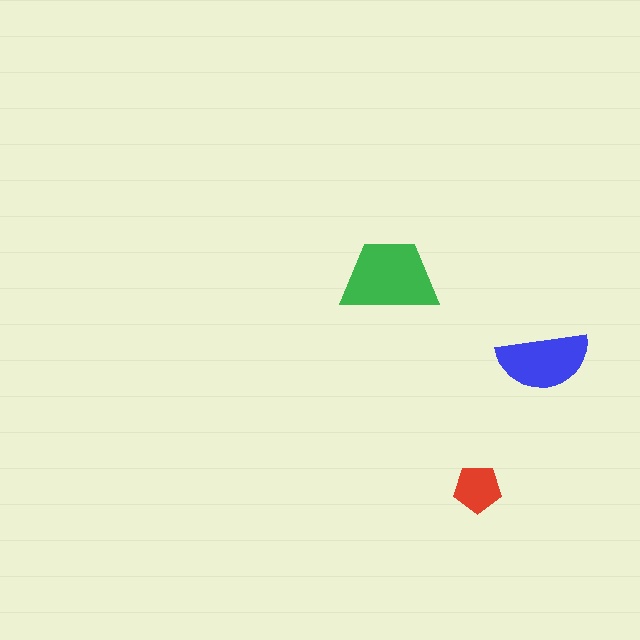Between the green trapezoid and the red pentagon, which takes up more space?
The green trapezoid.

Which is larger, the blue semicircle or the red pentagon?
The blue semicircle.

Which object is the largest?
The green trapezoid.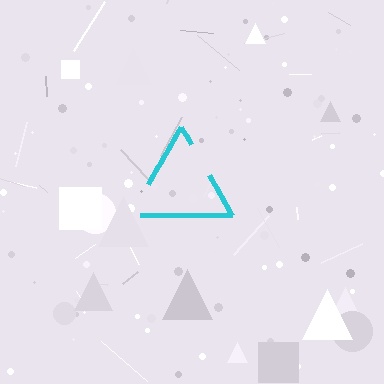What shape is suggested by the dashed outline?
The dashed outline suggests a triangle.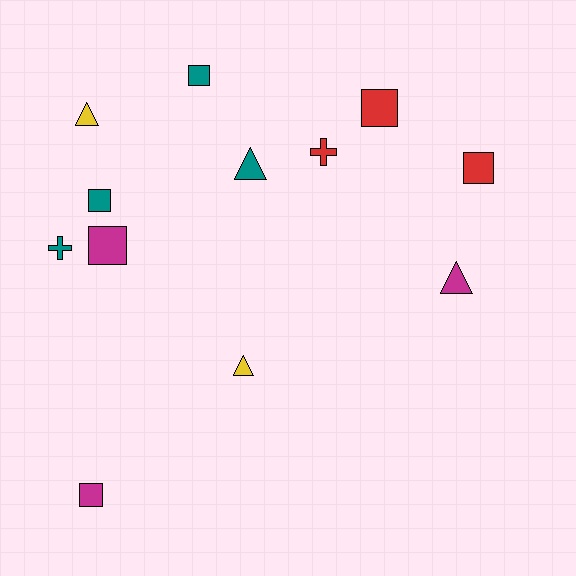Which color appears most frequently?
Teal, with 4 objects.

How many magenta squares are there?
There are 2 magenta squares.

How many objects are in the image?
There are 12 objects.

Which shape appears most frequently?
Square, with 6 objects.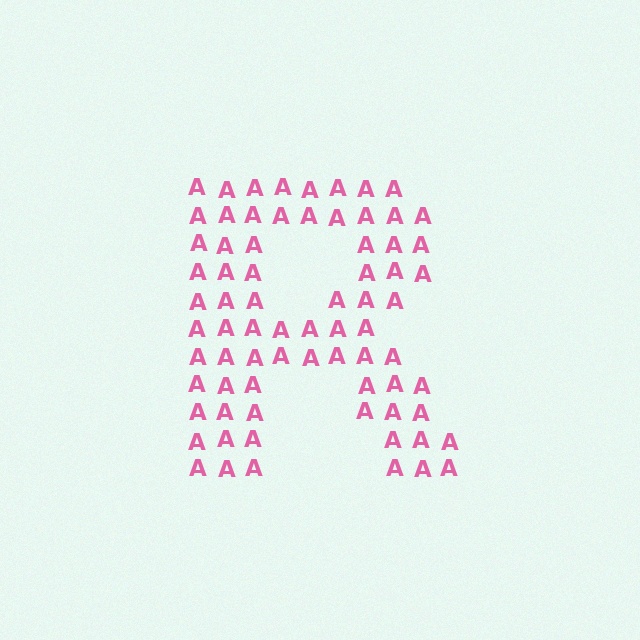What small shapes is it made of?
It is made of small letter A's.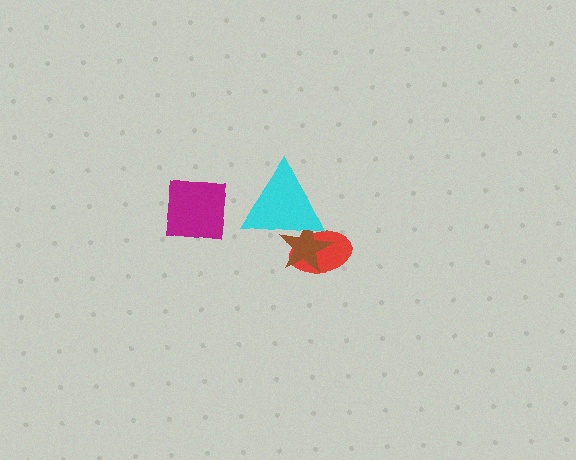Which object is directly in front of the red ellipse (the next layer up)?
The brown star is directly in front of the red ellipse.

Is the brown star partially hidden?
Yes, it is partially covered by another shape.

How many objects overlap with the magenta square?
0 objects overlap with the magenta square.